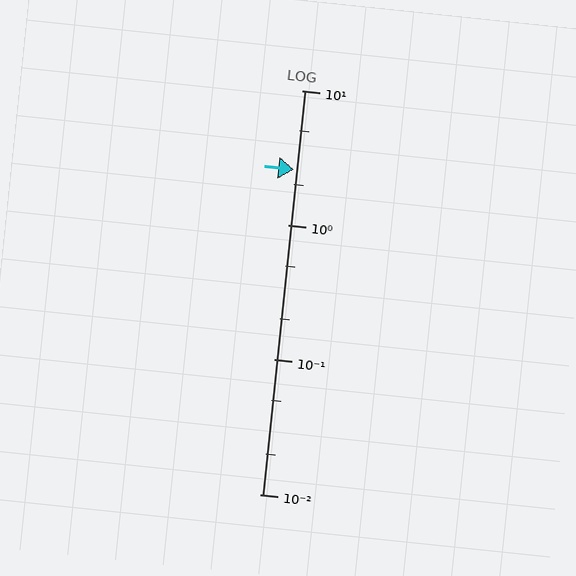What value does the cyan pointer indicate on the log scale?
The pointer indicates approximately 2.6.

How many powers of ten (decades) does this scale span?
The scale spans 3 decades, from 0.01 to 10.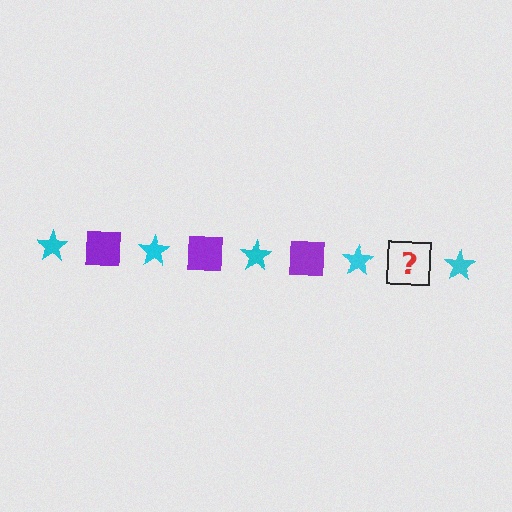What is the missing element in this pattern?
The missing element is a purple square.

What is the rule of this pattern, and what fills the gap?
The rule is that the pattern alternates between cyan star and purple square. The gap should be filled with a purple square.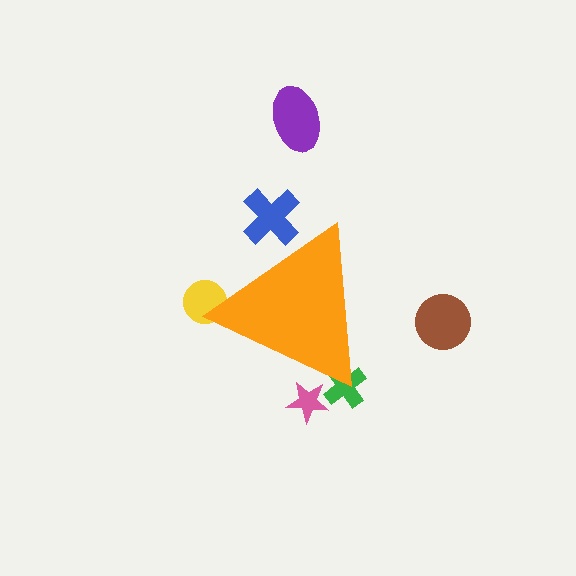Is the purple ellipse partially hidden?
No, the purple ellipse is fully visible.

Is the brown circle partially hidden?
No, the brown circle is fully visible.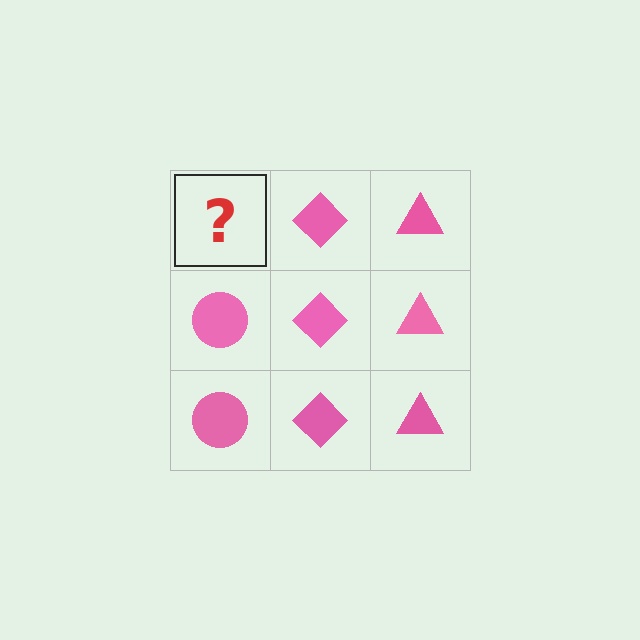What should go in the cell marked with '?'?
The missing cell should contain a pink circle.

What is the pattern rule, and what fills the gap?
The rule is that each column has a consistent shape. The gap should be filled with a pink circle.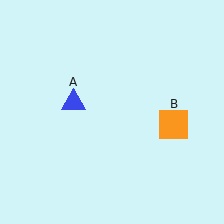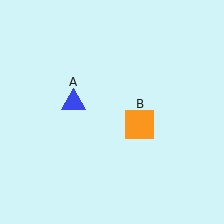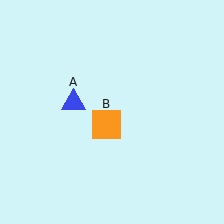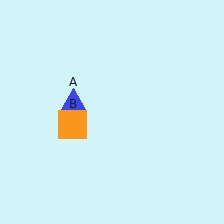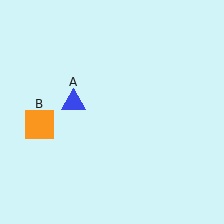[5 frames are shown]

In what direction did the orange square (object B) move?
The orange square (object B) moved left.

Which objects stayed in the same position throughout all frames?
Blue triangle (object A) remained stationary.